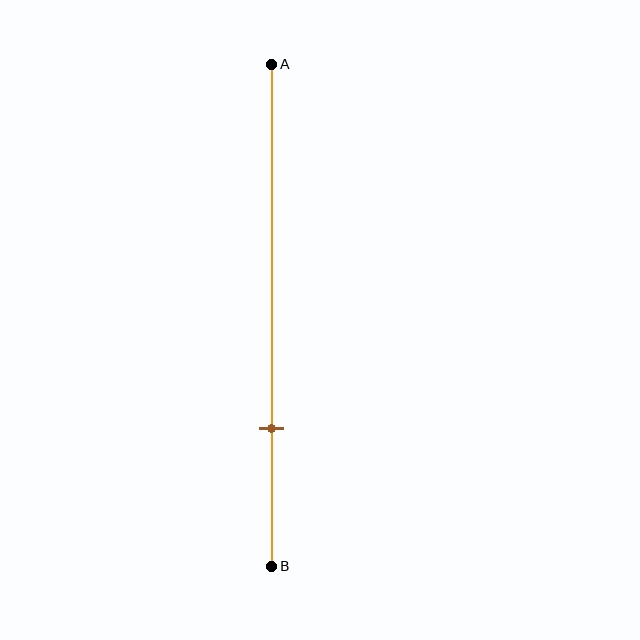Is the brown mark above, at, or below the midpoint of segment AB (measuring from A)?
The brown mark is below the midpoint of segment AB.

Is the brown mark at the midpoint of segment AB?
No, the mark is at about 75% from A, not at the 50% midpoint.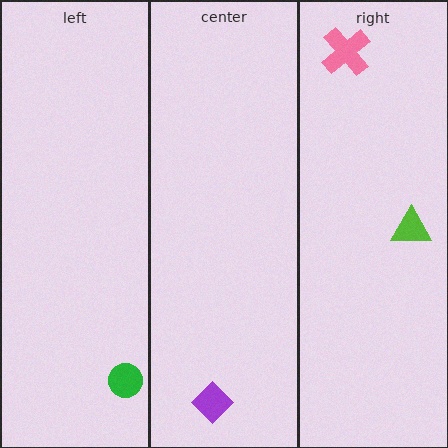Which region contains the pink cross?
The right region.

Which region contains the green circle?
The left region.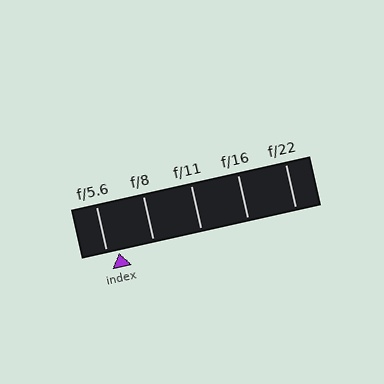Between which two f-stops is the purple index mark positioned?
The index mark is between f/5.6 and f/8.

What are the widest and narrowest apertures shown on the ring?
The widest aperture shown is f/5.6 and the narrowest is f/22.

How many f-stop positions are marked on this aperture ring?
There are 5 f-stop positions marked.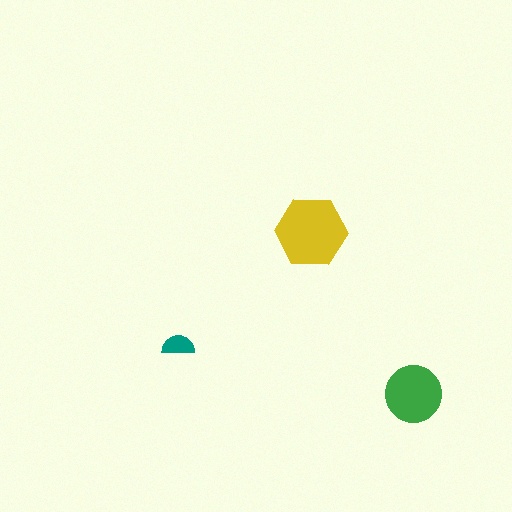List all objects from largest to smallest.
The yellow hexagon, the green circle, the teal semicircle.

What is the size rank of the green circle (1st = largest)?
2nd.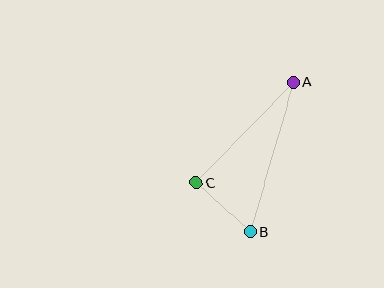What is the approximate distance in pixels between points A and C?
The distance between A and C is approximately 140 pixels.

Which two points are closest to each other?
Points B and C are closest to each other.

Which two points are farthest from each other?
Points A and B are farthest from each other.